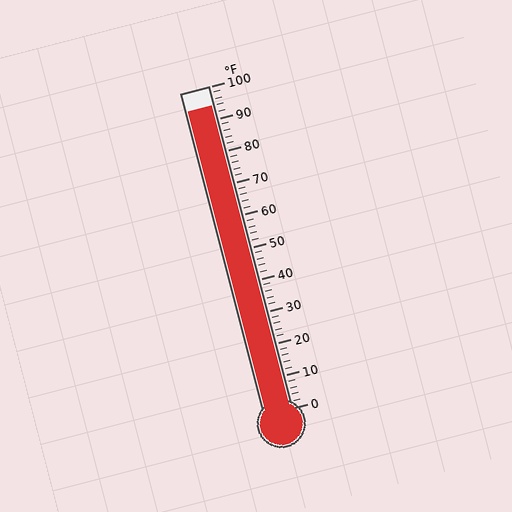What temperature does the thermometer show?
The thermometer shows approximately 94°F.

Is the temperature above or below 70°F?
The temperature is above 70°F.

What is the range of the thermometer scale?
The thermometer scale ranges from 0°F to 100°F.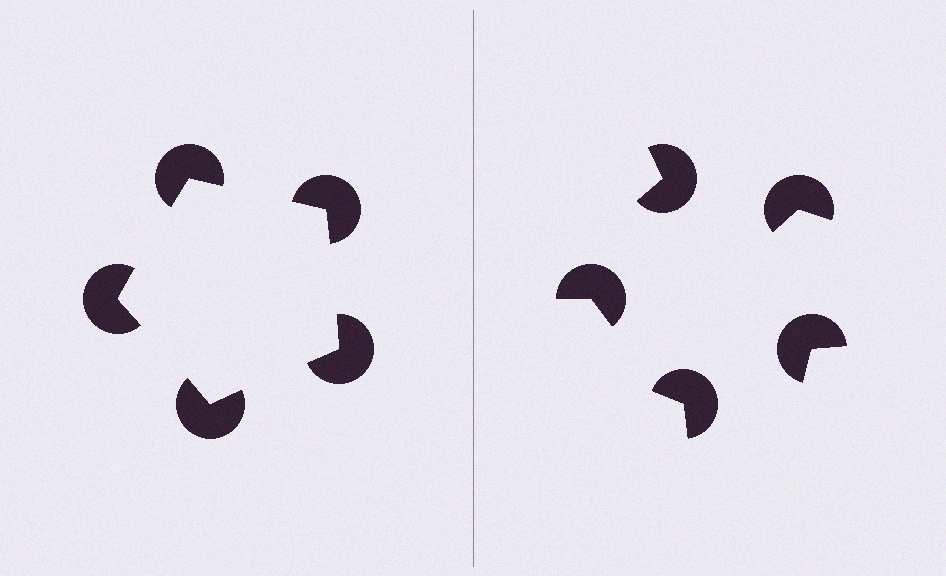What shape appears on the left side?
An illusory pentagon.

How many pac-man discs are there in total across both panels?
10 — 5 on each side.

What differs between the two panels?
The pac-man discs are positioned identically on both sides; only the wedge orientations differ. On the left they align to a pentagon; on the right they are misaligned.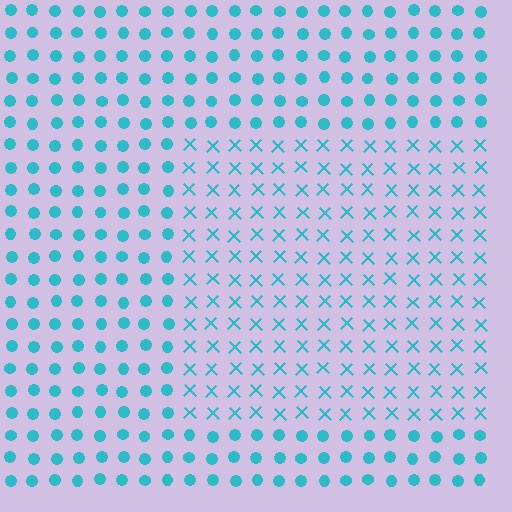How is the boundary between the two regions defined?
The boundary is defined by a change in element shape: X marks inside vs. circles outside. All elements share the same color and spacing.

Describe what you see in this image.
The image is filled with small cyan elements arranged in a uniform grid. A rectangle-shaped region contains X marks, while the surrounding area contains circles. The boundary is defined purely by the change in element shape.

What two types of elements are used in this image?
The image uses X marks inside the rectangle region and circles outside it.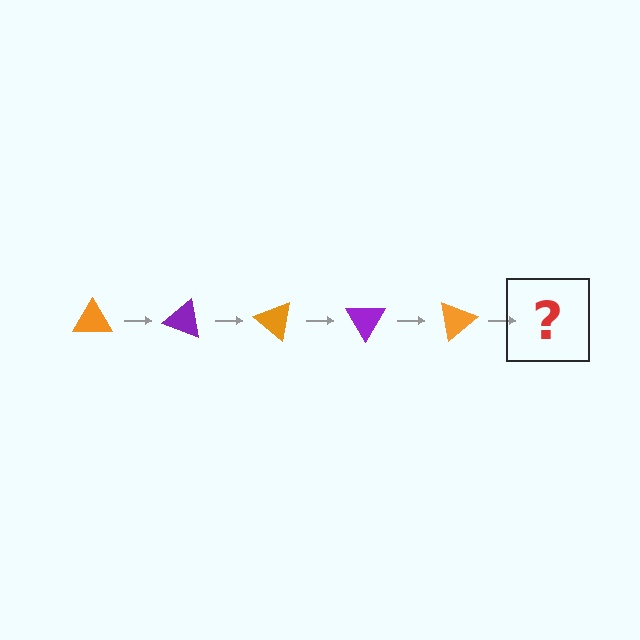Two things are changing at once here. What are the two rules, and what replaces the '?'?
The two rules are that it rotates 20 degrees each step and the color cycles through orange and purple. The '?' should be a purple triangle, rotated 100 degrees from the start.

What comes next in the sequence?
The next element should be a purple triangle, rotated 100 degrees from the start.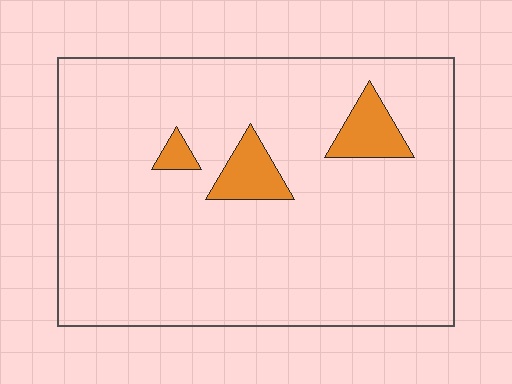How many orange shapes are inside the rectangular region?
3.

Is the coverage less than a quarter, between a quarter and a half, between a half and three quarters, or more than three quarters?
Less than a quarter.